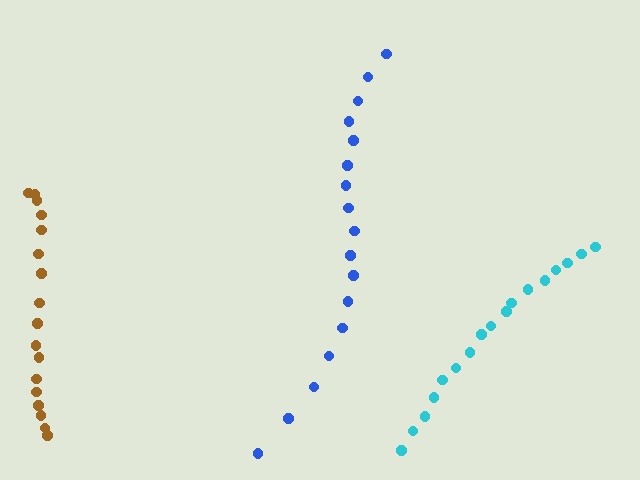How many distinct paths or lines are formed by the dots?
There are 3 distinct paths.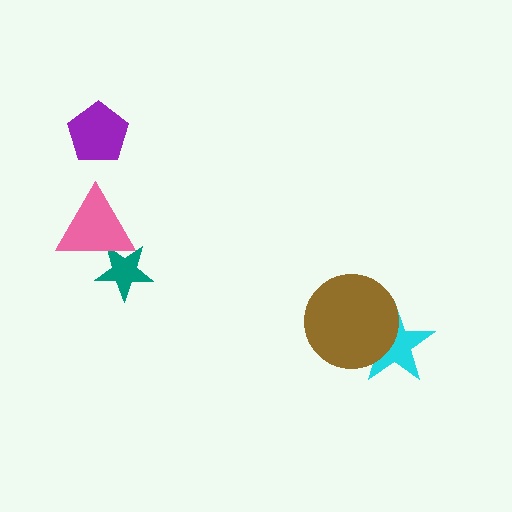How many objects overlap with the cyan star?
1 object overlaps with the cyan star.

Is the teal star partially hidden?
Yes, it is partially covered by another shape.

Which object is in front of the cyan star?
The brown circle is in front of the cyan star.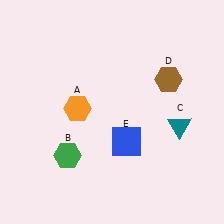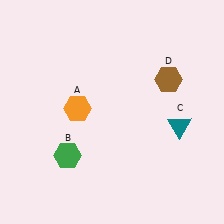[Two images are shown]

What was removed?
The blue square (E) was removed in Image 2.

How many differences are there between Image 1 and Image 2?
There is 1 difference between the two images.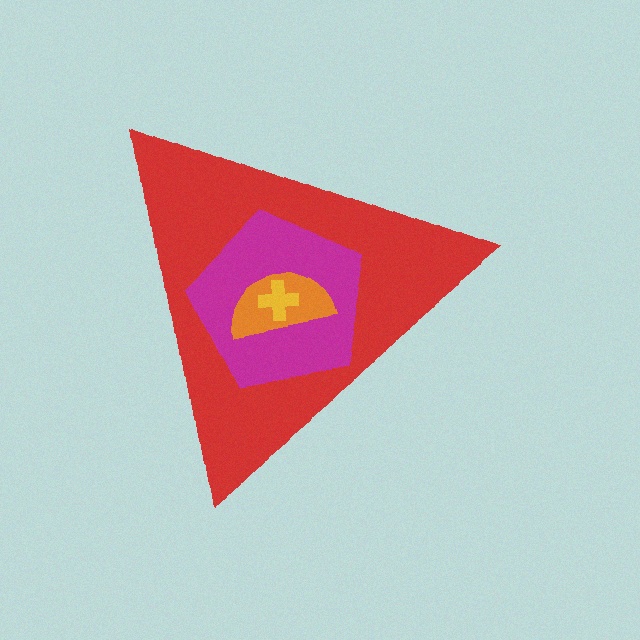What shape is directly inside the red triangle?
The magenta pentagon.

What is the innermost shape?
The yellow cross.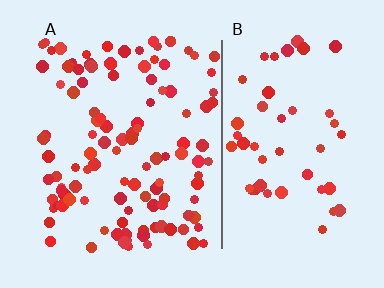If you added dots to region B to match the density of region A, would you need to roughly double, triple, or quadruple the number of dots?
Approximately double.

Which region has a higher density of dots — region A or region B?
A (the left).